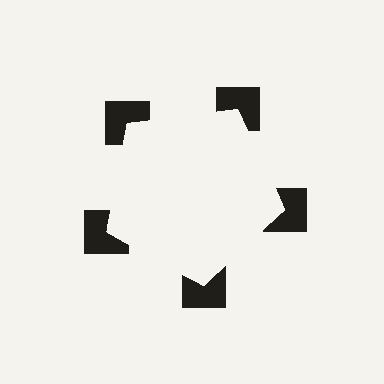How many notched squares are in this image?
There are 5 — one at each vertex of the illusory pentagon.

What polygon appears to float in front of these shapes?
An illusory pentagon — its edges are inferred from the aligned wedge cuts in the notched squares, not physically drawn.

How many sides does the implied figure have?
5 sides.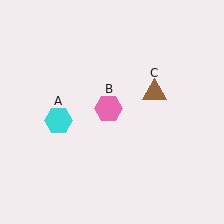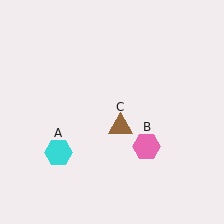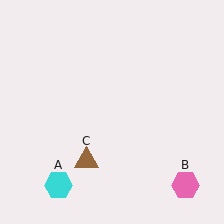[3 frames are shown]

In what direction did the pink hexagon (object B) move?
The pink hexagon (object B) moved down and to the right.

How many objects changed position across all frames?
3 objects changed position: cyan hexagon (object A), pink hexagon (object B), brown triangle (object C).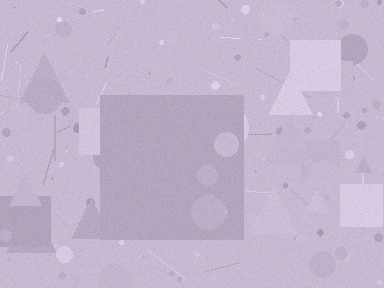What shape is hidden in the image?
A square is hidden in the image.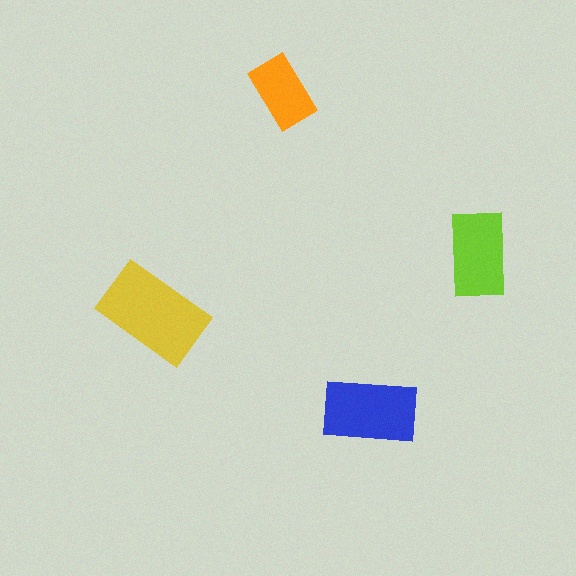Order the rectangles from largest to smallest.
the yellow one, the blue one, the lime one, the orange one.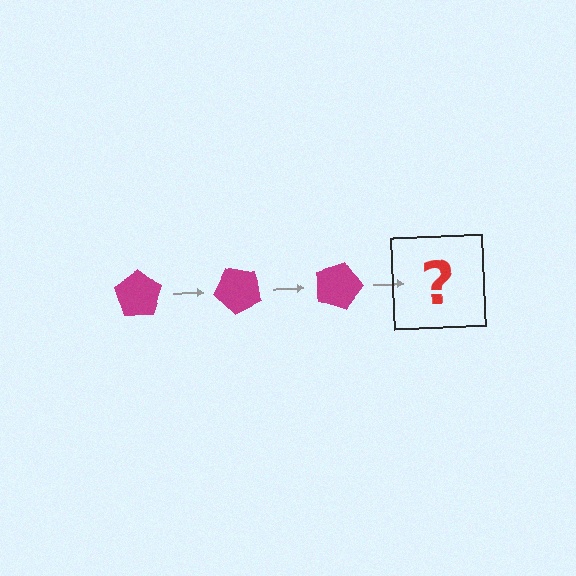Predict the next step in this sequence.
The next step is a magenta pentagon rotated 135 degrees.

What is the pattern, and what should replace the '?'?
The pattern is that the pentagon rotates 45 degrees each step. The '?' should be a magenta pentagon rotated 135 degrees.